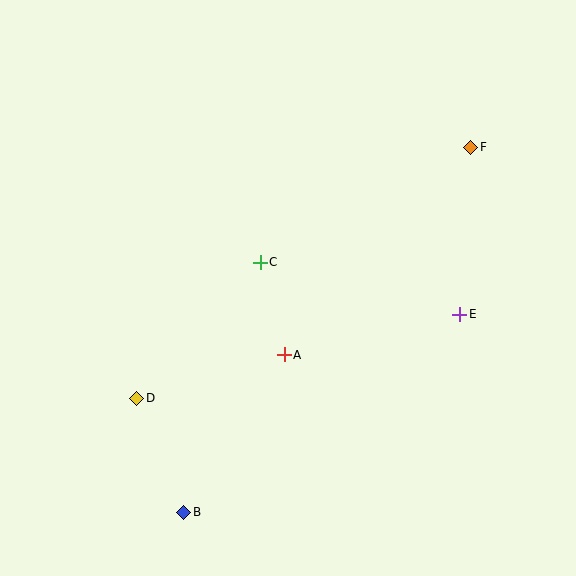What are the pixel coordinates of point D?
Point D is at (137, 398).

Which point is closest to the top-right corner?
Point F is closest to the top-right corner.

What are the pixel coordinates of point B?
Point B is at (184, 512).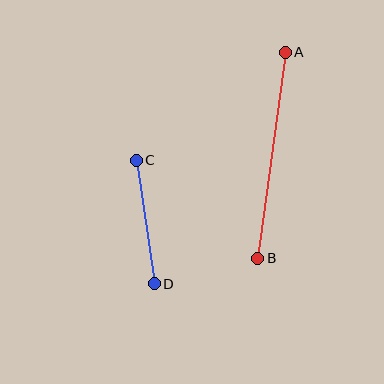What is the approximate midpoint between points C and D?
The midpoint is at approximately (145, 222) pixels.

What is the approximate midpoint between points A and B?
The midpoint is at approximately (272, 155) pixels.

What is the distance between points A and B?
The distance is approximately 208 pixels.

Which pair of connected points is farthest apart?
Points A and B are farthest apart.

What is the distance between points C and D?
The distance is approximately 125 pixels.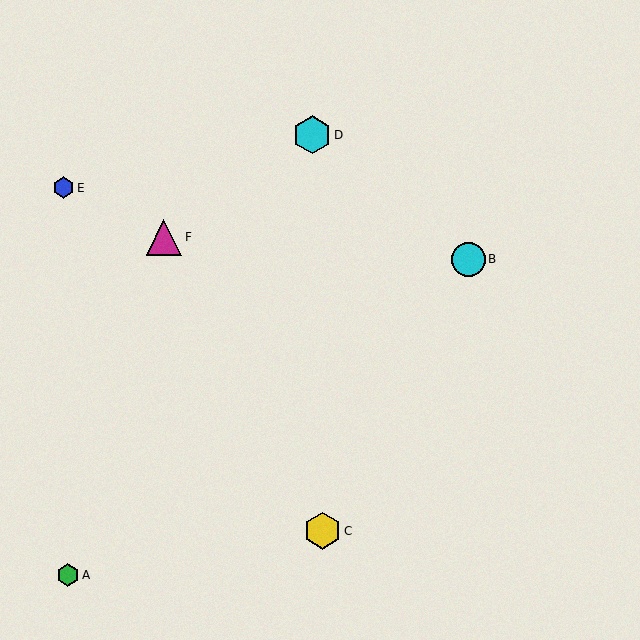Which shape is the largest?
The cyan hexagon (labeled D) is the largest.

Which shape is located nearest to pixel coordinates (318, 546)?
The yellow hexagon (labeled C) at (322, 531) is nearest to that location.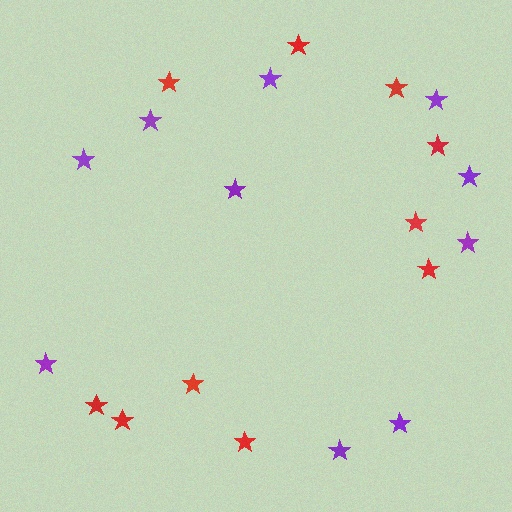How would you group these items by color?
There are 2 groups: one group of purple stars (10) and one group of red stars (10).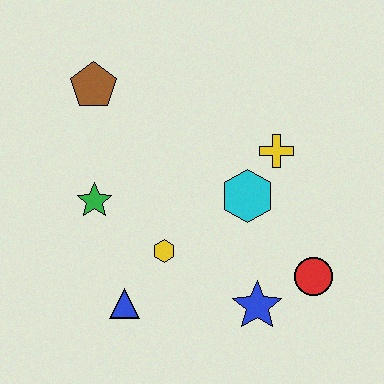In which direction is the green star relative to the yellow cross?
The green star is to the left of the yellow cross.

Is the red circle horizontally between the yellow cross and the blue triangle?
No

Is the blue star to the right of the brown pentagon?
Yes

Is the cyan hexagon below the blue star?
No